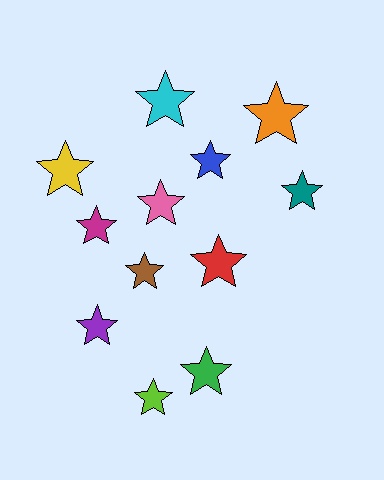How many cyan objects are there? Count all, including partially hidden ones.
There is 1 cyan object.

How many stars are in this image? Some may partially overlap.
There are 12 stars.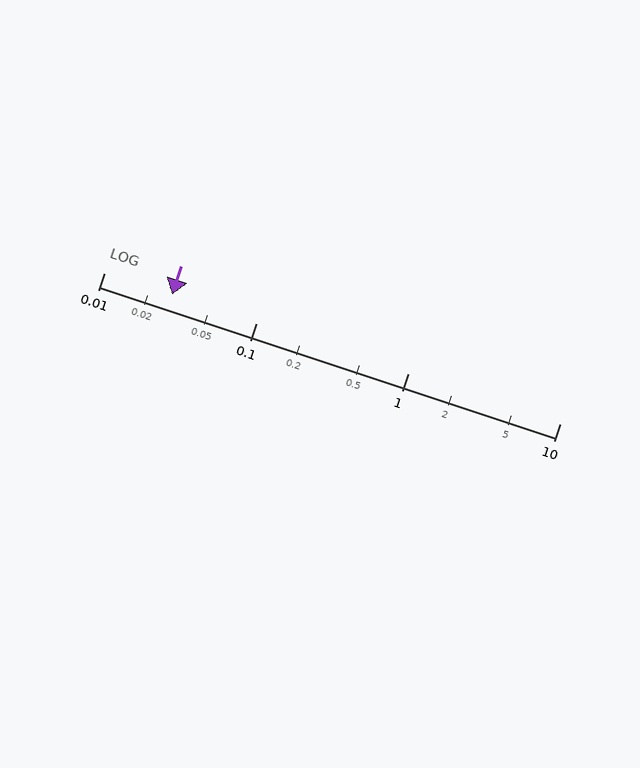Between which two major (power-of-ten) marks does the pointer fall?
The pointer is between 0.01 and 0.1.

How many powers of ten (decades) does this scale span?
The scale spans 3 decades, from 0.01 to 10.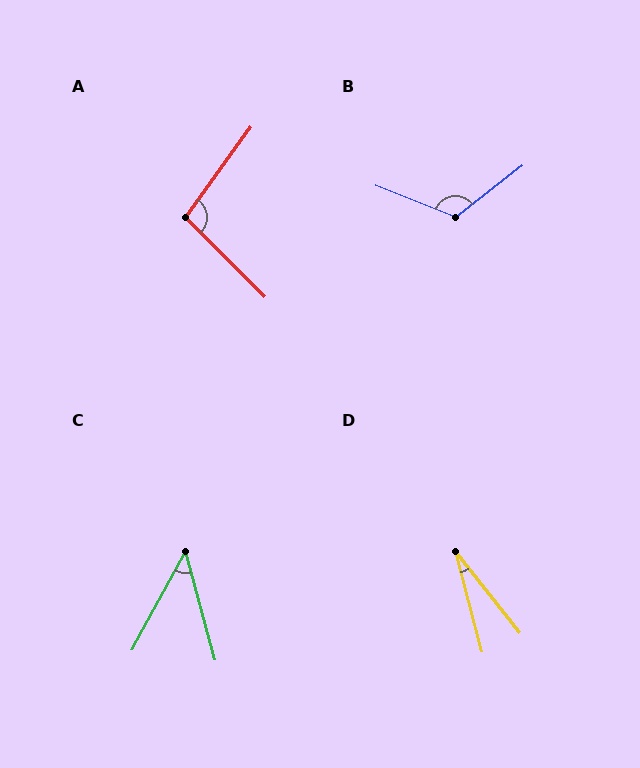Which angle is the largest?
B, at approximately 121 degrees.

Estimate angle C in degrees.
Approximately 44 degrees.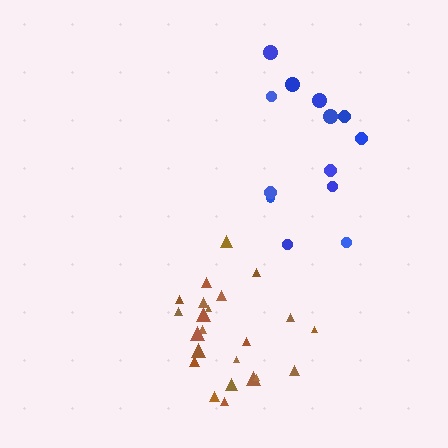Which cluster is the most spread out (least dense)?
Blue.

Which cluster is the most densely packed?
Brown.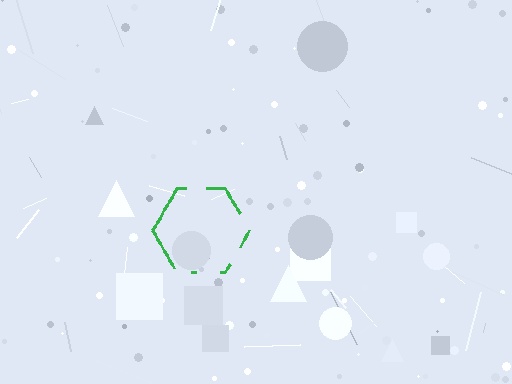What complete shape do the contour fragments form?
The contour fragments form a hexagon.